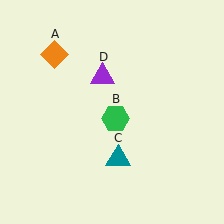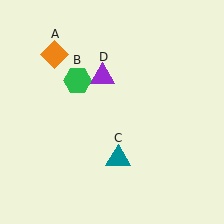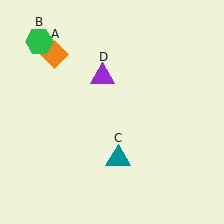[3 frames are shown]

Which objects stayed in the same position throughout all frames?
Orange diamond (object A) and teal triangle (object C) and purple triangle (object D) remained stationary.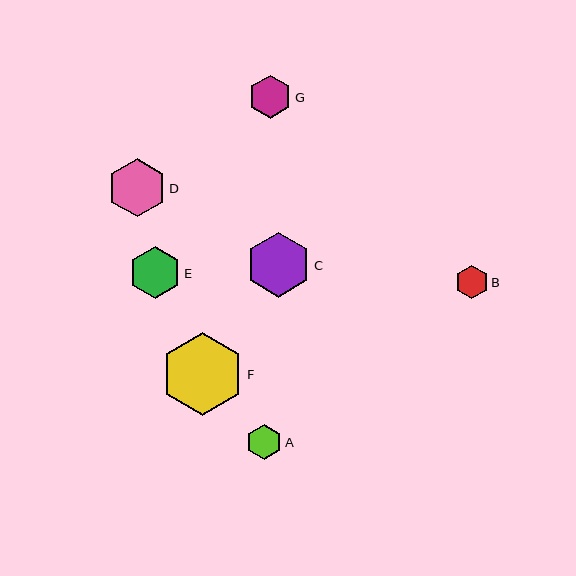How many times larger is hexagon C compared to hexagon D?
Hexagon C is approximately 1.1 times the size of hexagon D.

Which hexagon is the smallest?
Hexagon B is the smallest with a size of approximately 33 pixels.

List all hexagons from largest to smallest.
From largest to smallest: F, C, D, E, G, A, B.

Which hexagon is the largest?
Hexagon F is the largest with a size of approximately 83 pixels.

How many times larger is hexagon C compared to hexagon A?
Hexagon C is approximately 1.8 times the size of hexagon A.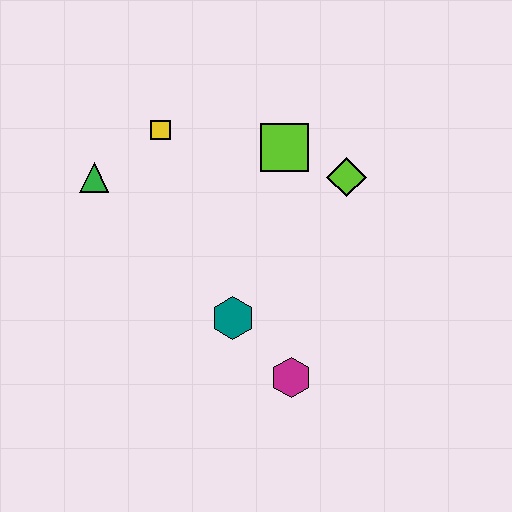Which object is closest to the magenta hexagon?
The teal hexagon is closest to the magenta hexagon.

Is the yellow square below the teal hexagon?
No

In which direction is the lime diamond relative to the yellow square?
The lime diamond is to the right of the yellow square.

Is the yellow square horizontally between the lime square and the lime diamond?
No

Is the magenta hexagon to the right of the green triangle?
Yes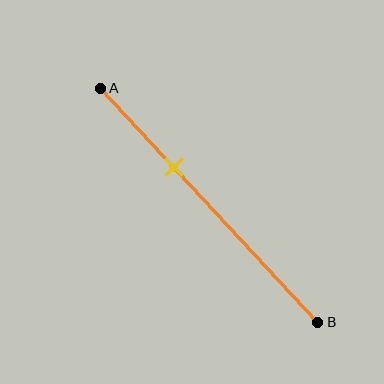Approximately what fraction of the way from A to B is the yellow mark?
The yellow mark is approximately 35% of the way from A to B.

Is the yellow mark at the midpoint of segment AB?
No, the mark is at about 35% from A, not at the 50% midpoint.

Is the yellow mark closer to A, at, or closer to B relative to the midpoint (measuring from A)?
The yellow mark is closer to point A than the midpoint of segment AB.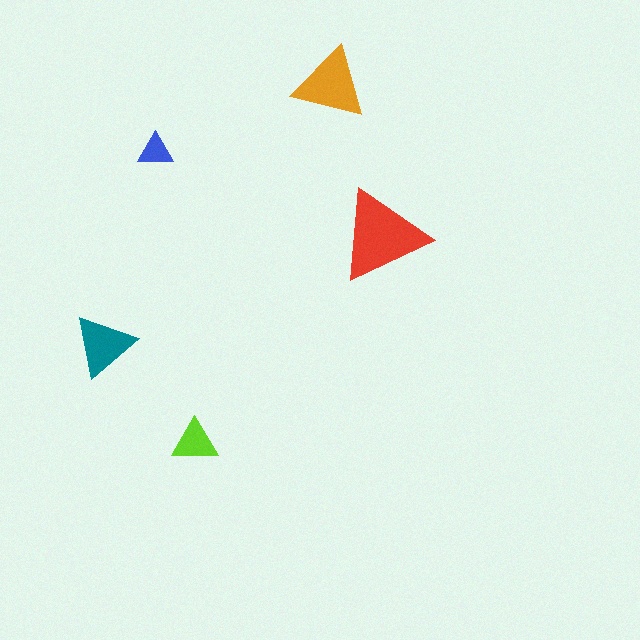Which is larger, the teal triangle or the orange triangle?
The orange one.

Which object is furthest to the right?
The red triangle is rightmost.